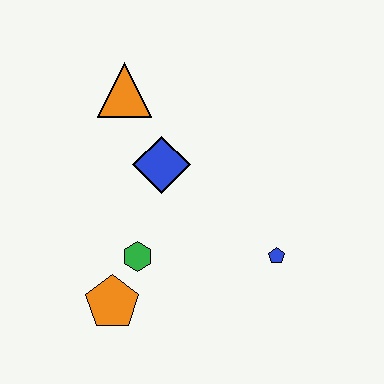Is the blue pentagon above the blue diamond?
No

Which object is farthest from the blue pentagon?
The orange triangle is farthest from the blue pentagon.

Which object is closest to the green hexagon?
The orange pentagon is closest to the green hexagon.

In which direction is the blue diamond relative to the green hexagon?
The blue diamond is above the green hexagon.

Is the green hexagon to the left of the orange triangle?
No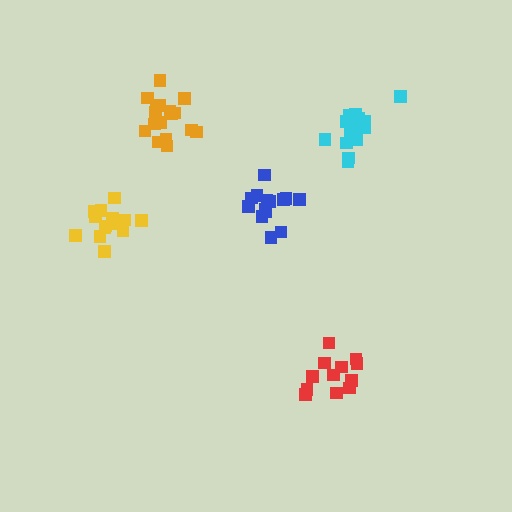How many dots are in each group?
Group 1: 17 dots, Group 2: 16 dots, Group 3: 12 dots, Group 4: 14 dots, Group 5: 17 dots (76 total).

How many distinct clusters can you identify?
There are 5 distinct clusters.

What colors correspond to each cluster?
The clusters are colored: cyan, blue, red, yellow, orange.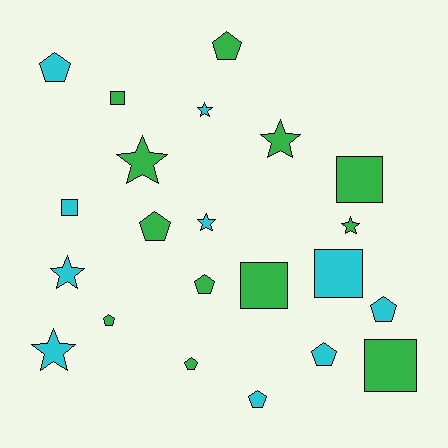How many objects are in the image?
There are 22 objects.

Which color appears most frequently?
Green, with 12 objects.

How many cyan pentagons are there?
There are 4 cyan pentagons.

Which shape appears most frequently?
Pentagon, with 9 objects.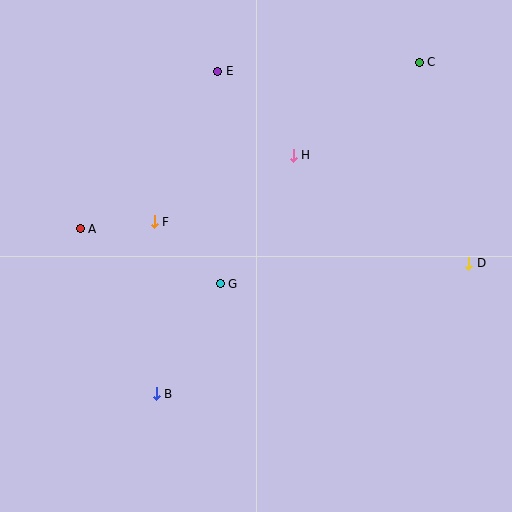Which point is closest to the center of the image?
Point G at (220, 284) is closest to the center.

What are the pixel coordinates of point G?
Point G is at (220, 284).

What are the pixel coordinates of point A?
Point A is at (80, 229).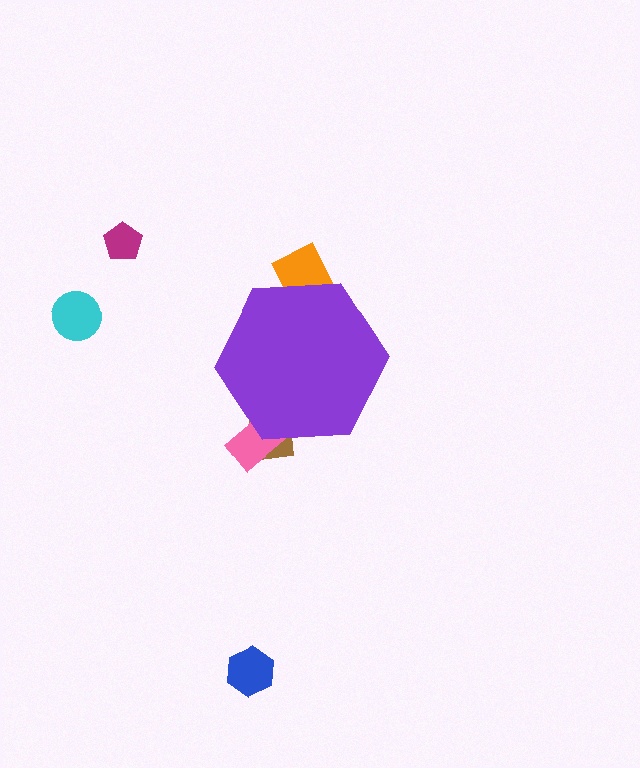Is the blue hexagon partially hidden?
No, the blue hexagon is fully visible.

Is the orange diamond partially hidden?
Yes, the orange diamond is partially hidden behind the purple hexagon.